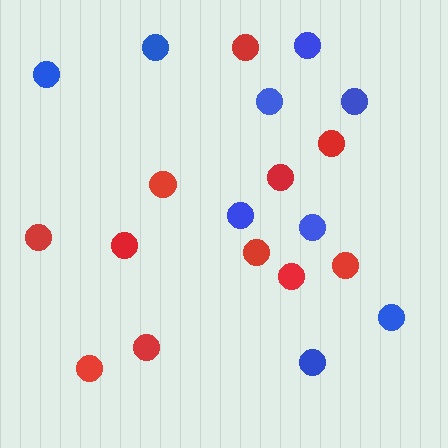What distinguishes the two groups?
There are 2 groups: one group of red circles (11) and one group of blue circles (9).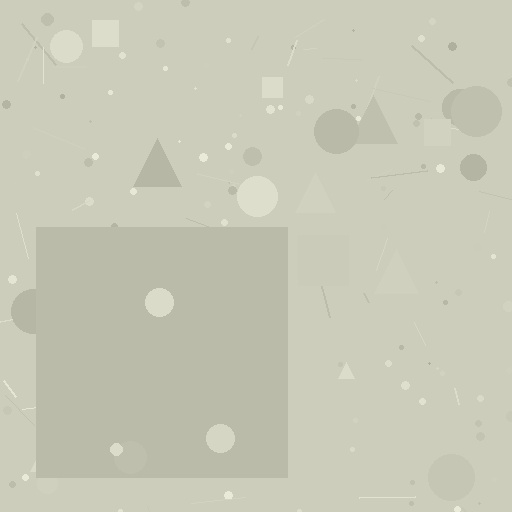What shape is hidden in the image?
A square is hidden in the image.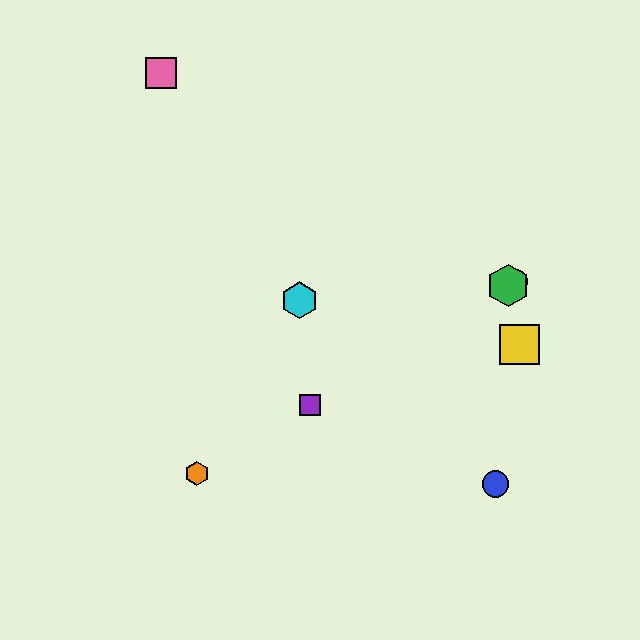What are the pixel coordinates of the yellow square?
The yellow square is at (520, 345).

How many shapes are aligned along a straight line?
4 shapes (the red circle, the green hexagon, the purple square, the orange hexagon) are aligned along a straight line.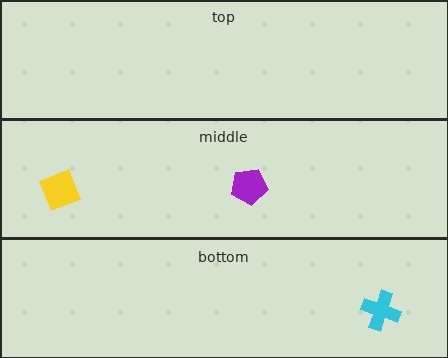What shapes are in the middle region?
The yellow square, the purple pentagon.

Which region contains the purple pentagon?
The middle region.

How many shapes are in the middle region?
2.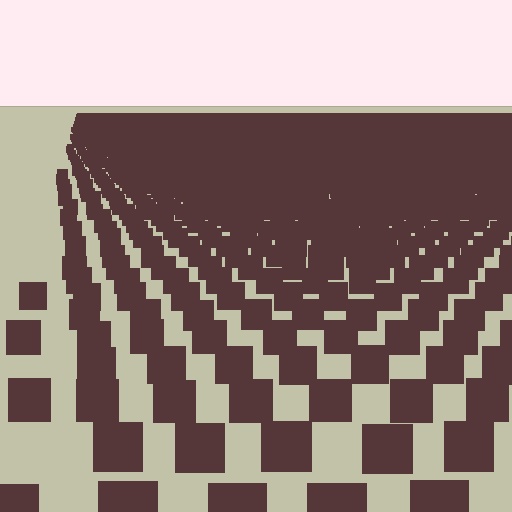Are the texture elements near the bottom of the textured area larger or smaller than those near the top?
Larger. Near the bottom, elements are closer to the viewer and appear at a bigger on-screen size.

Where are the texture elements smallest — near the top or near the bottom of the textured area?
Near the top.